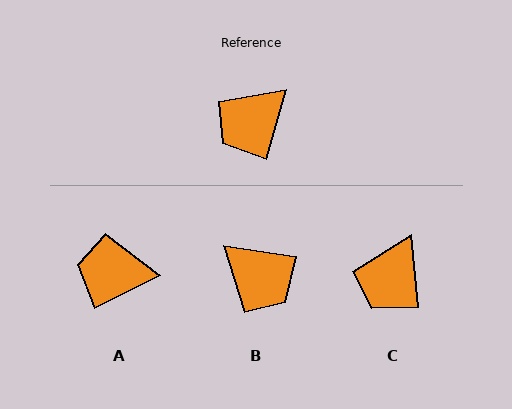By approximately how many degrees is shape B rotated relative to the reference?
Approximately 97 degrees counter-clockwise.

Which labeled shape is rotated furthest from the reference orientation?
B, about 97 degrees away.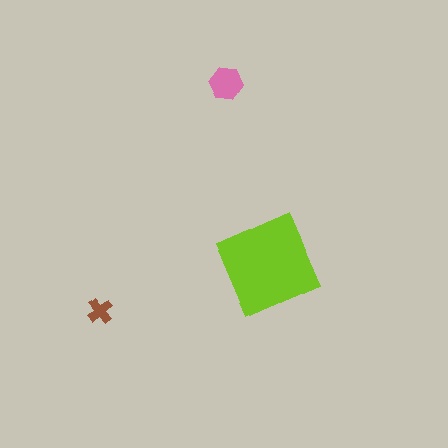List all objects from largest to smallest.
The lime square, the pink hexagon, the brown cross.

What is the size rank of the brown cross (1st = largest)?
3rd.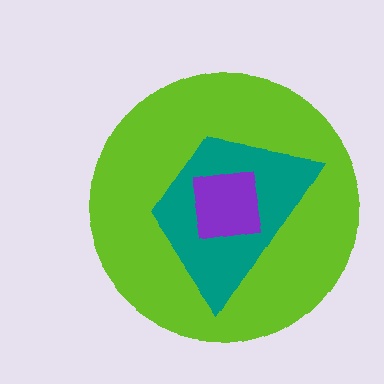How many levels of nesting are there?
3.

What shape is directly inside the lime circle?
The teal trapezoid.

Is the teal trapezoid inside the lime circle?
Yes.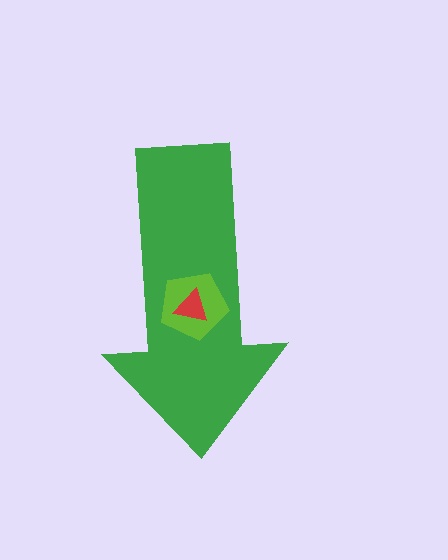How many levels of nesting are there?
3.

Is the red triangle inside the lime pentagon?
Yes.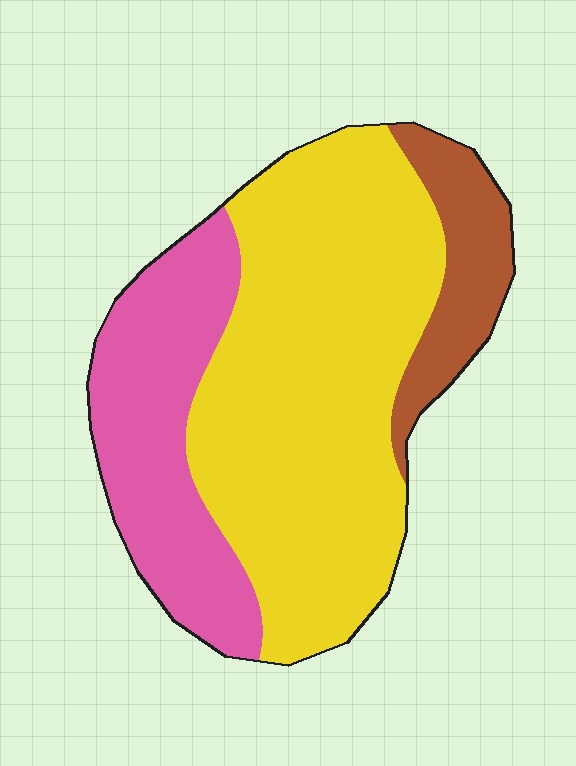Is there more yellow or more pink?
Yellow.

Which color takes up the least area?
Brown, at roughly 15%.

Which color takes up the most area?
Yellow, at roughly 60%.